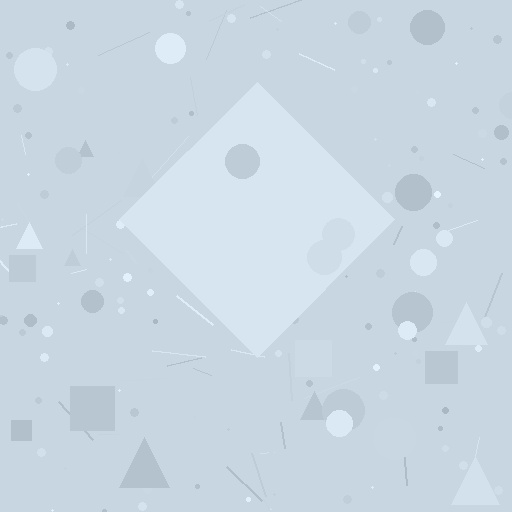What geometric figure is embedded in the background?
A diamond is embedded in the background.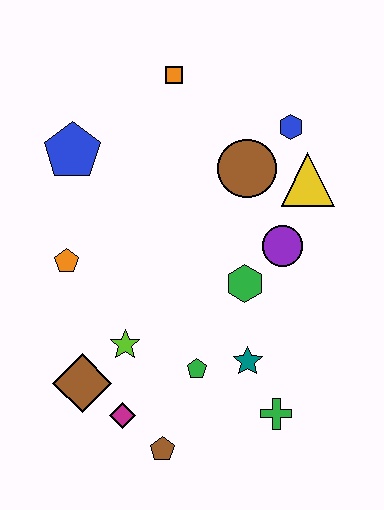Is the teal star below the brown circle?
Yes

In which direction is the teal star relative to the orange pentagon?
The teal star is to the right of the orange pentagon.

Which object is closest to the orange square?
The brown circle is closest to the orange square.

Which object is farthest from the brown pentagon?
The orange square is farthest from the brown pentagon.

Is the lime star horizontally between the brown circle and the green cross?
No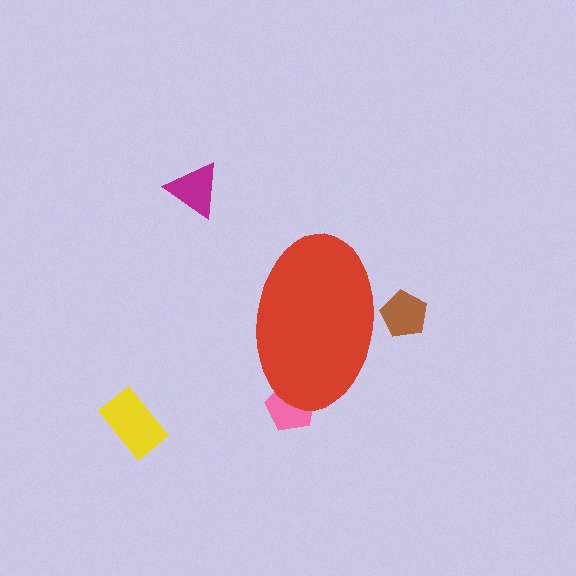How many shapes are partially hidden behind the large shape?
2 shapes are partially hidden.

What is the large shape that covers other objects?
A red ellipse.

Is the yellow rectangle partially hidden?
No, the yellow rectangle is fully visible.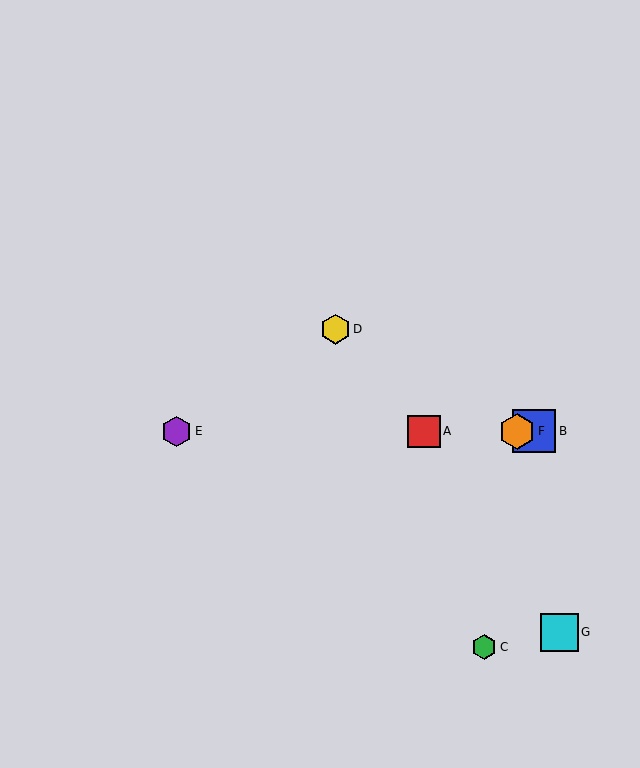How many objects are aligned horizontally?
4 objects (A, B, E, F) are aligned horizontally.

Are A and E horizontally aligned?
Yes, both are at y≈431.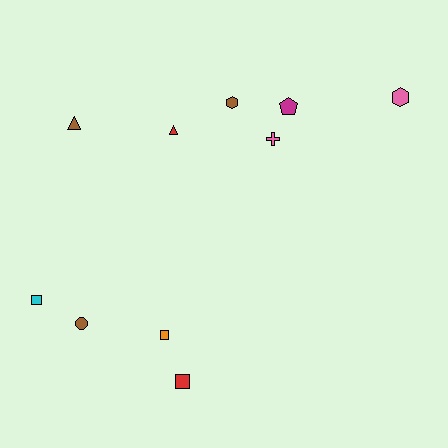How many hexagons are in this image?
There are 2 hexagons.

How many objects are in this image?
There are 10 objects.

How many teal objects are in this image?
There are no teal objects.